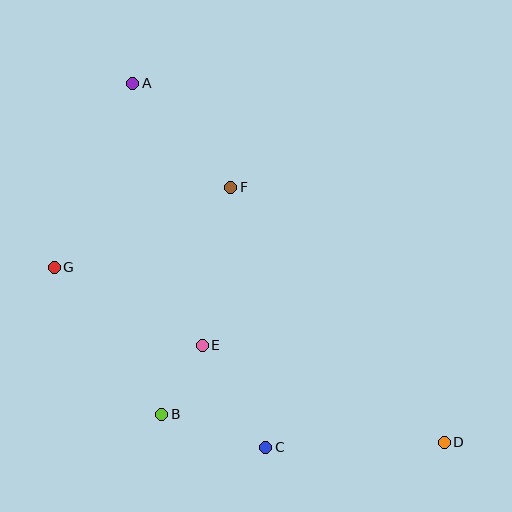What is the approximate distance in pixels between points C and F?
The distance between C and F is approximately 263 pixels.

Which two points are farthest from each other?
Points A and D are farthest from each other.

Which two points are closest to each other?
Points B and E are closest to each other.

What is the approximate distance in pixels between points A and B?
The distance between A and B is approximately 332 pixels.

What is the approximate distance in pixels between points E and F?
The distance between E and F is approximately 161 pixels.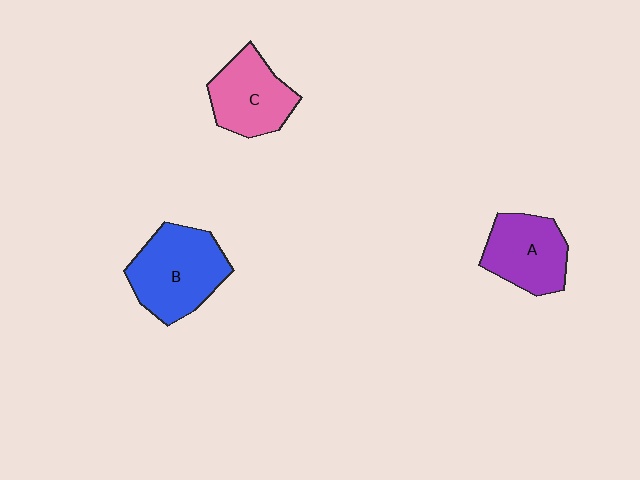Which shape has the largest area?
Shape B (blue).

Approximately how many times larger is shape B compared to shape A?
Approximately 1.3 times.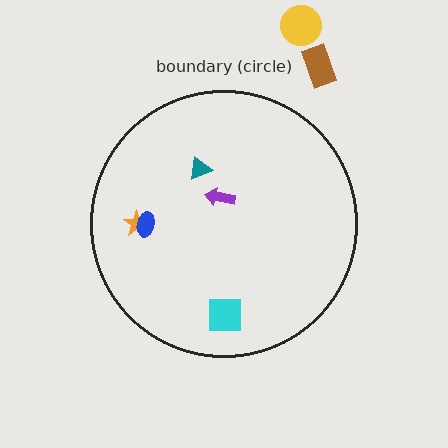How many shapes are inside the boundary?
5 inside, 2 outside.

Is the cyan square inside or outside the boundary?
Inside.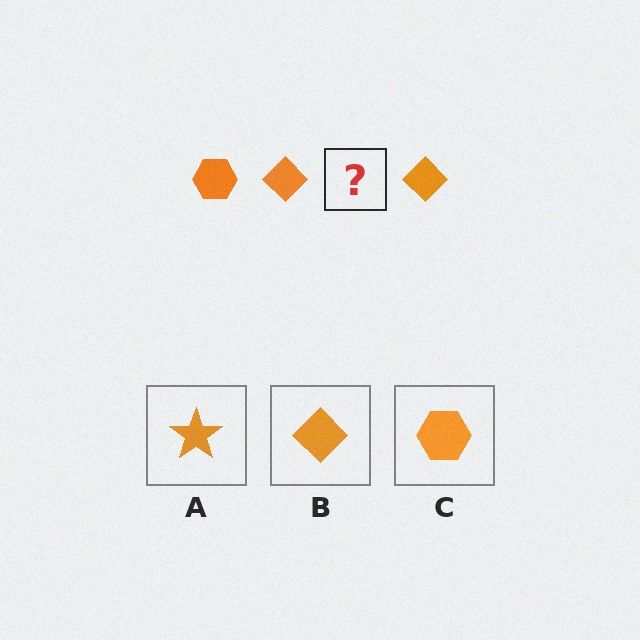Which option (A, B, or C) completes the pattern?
C.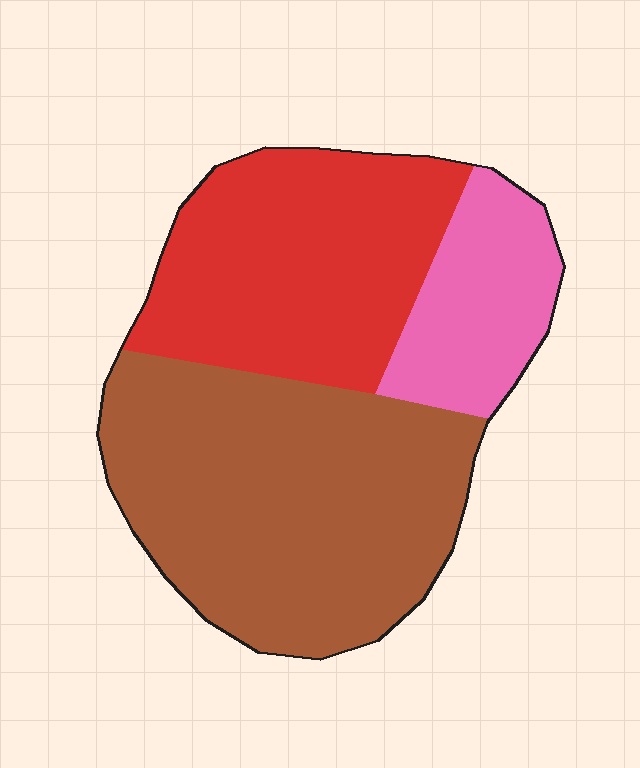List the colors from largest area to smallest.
From largest to smallest: brown, red, pink.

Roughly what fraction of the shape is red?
Red covers roughly 35% of the shape.